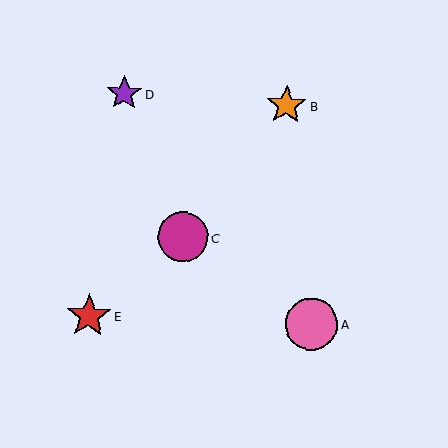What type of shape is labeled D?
Shape D is a purple star.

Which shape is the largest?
The pink circle (labeled A) is the largest.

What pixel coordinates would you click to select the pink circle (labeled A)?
Click at (311, 324) to select the pink circle A.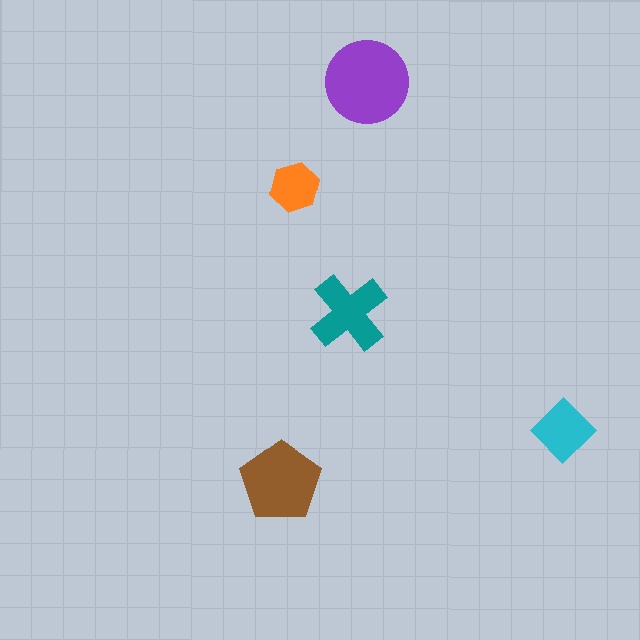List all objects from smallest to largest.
The orange hexagon, the cyan diamond, the teal cross, the brown pentagon, the purple circle.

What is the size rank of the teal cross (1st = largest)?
3rd.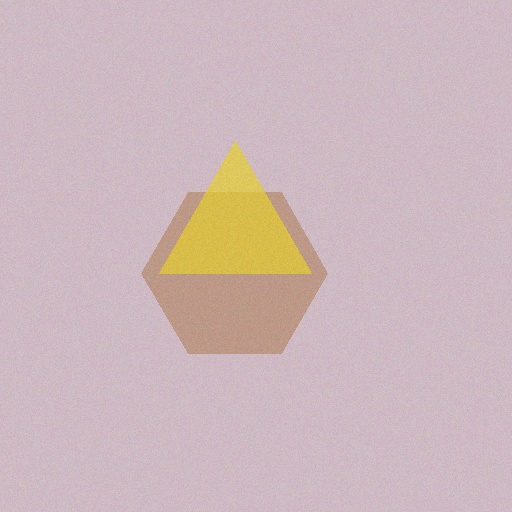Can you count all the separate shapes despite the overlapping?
Yes, there are 2 separate shapes.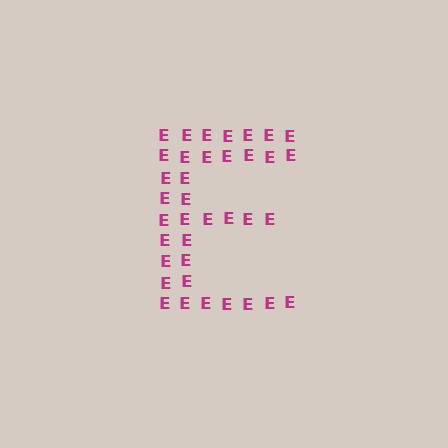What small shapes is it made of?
It is made of small letter E's.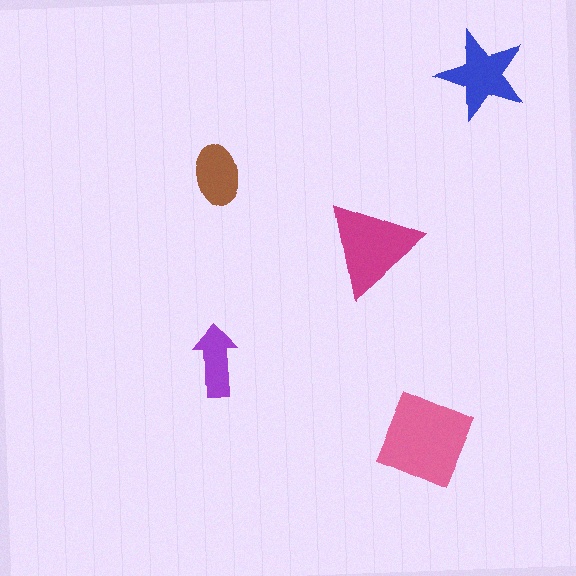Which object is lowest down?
The pink diamond is bottommost.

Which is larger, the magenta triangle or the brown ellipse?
The magenta triangle.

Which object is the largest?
The pink diamond.